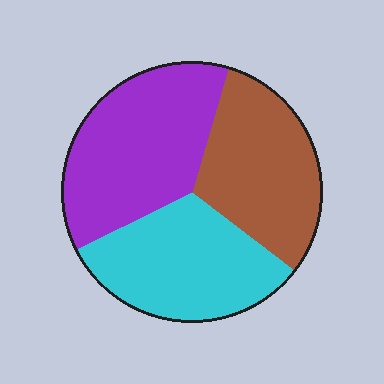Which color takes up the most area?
Purple, at roughly 35%.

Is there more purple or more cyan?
Purple.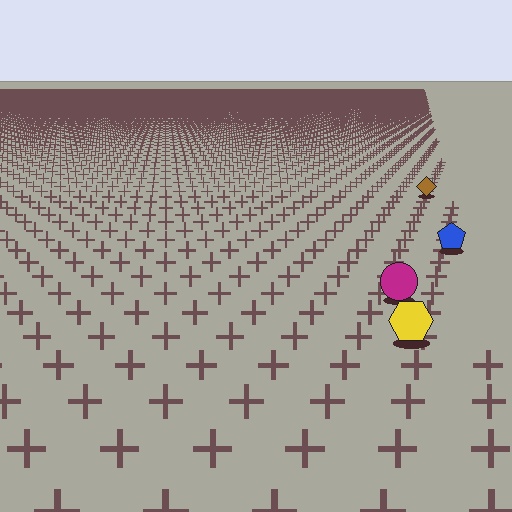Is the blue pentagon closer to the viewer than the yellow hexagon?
No. The yellow hexagon is closer — you can tell from the texture gradient: the ground texture is coarser near it.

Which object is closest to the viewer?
The yellow hexagon is closest. The texture marks near it are larger and more spread out.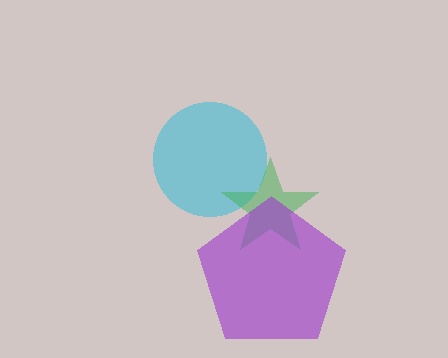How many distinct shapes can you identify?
There are 3 distinct shapes: a cyan circle, a green star, a purple pentagon.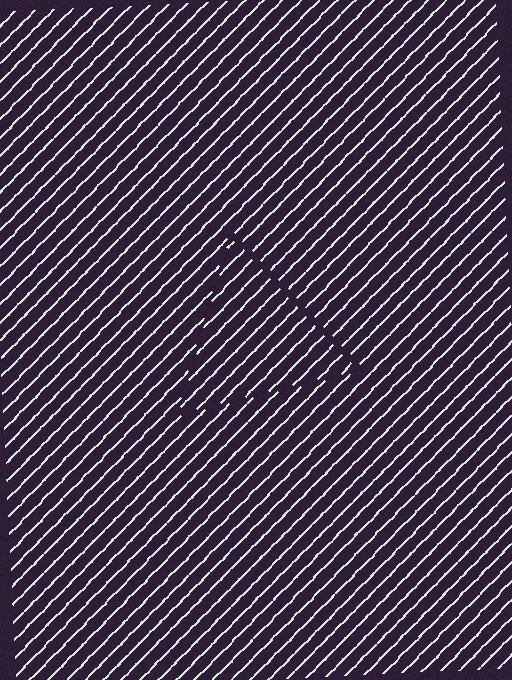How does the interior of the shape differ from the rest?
The interior of the shape contains the same grating, shifted by half a period — the contour is defined by the phase discontinuity where line-ends from the inner and outer gratings abut.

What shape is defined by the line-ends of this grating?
An illusory triangle. The interior of the shape contains the same grating, shifted by half a period — the contour is defined by the phase discontinuity where line-ends from the inner and outer gratings abut.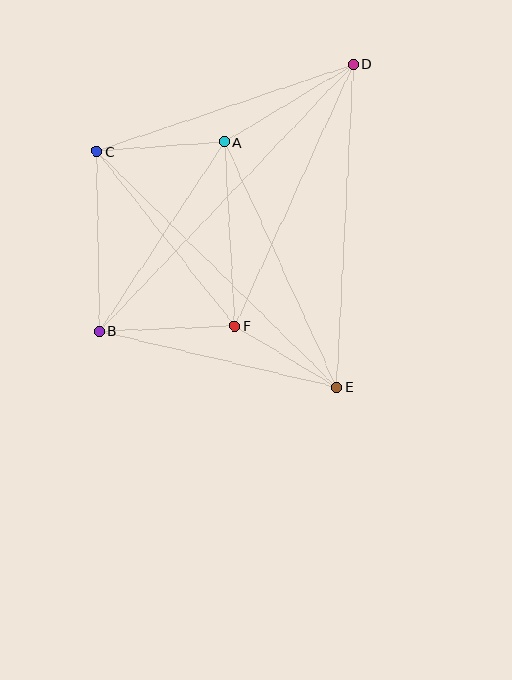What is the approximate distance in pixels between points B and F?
The distance between B and F is approximately 136 pixels.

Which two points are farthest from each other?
Points B and D are farthest from each other.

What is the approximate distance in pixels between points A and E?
The distance between A and E is approximately 270 pixels.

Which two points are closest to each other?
Points E and F are closest to each other.